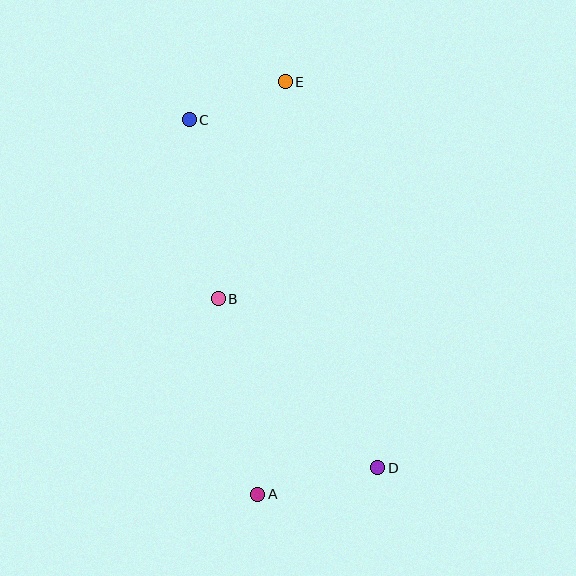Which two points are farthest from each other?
Points A and E are farthest from each other.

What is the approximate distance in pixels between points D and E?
The distance between D and E is approximately 397 pixels.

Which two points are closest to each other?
Points C and E are closest to each other.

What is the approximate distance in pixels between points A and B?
The distance between A and B is approximately 199 pixels.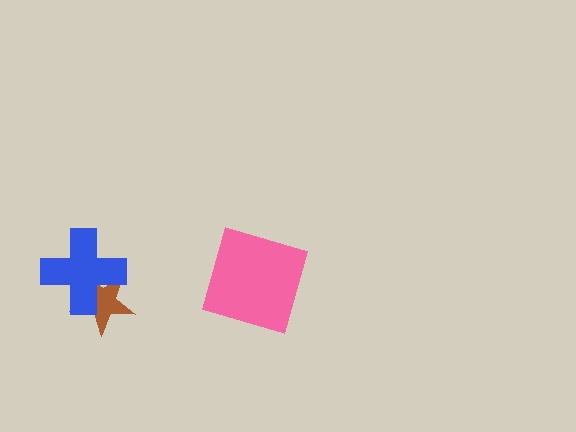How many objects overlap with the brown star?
1 object overlaps with the brown star.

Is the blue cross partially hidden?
No, no other shape covers it.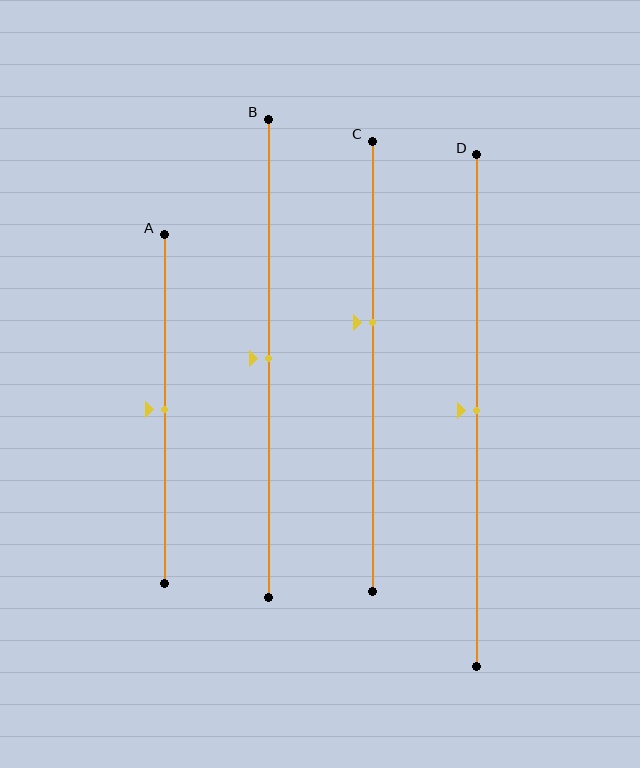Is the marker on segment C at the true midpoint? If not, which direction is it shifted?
No, the marker on segment C is shifted upward by about 10% of the segment length.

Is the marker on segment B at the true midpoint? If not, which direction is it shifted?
Yes, the marker on segment B is at the true midpoint.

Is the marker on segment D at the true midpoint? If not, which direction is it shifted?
Yes, the marker on segment D is at the true midpoint.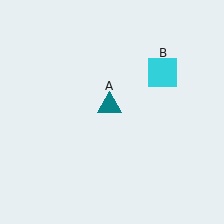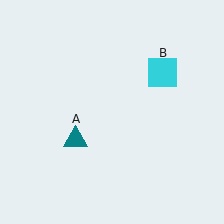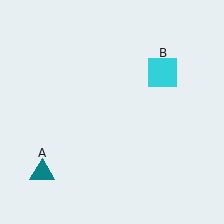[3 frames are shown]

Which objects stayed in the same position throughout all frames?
Cyan square (object B) remained stationary.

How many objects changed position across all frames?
1 object changed position: teal triangle (object A).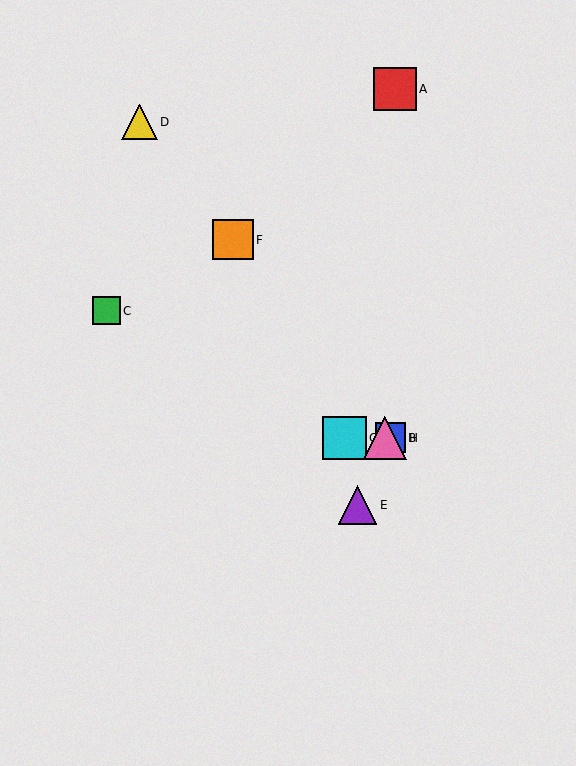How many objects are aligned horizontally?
3 objects (B, G, H) are aligned horizontally.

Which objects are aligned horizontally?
Objects B, G, H are aligned horizontally.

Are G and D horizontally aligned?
No, G is at y≈438 and D is at y≈122.